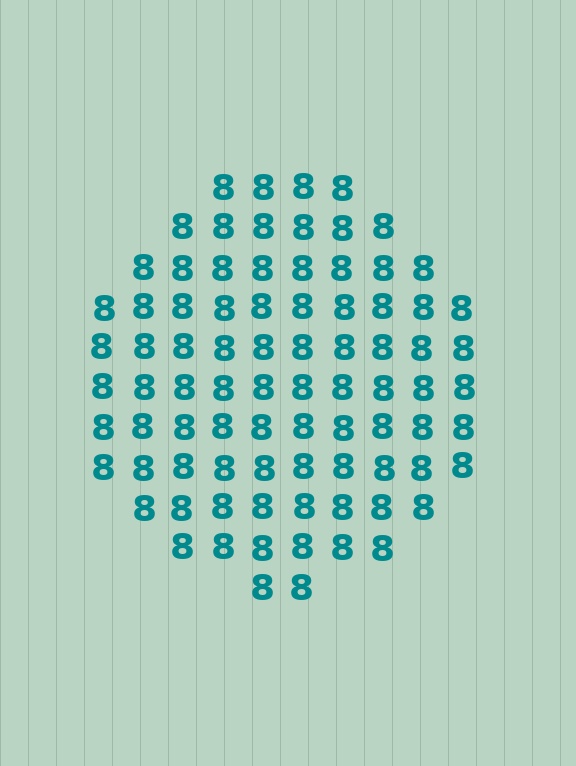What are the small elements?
The small elements are digit 8's.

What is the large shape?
The large shape is a circle.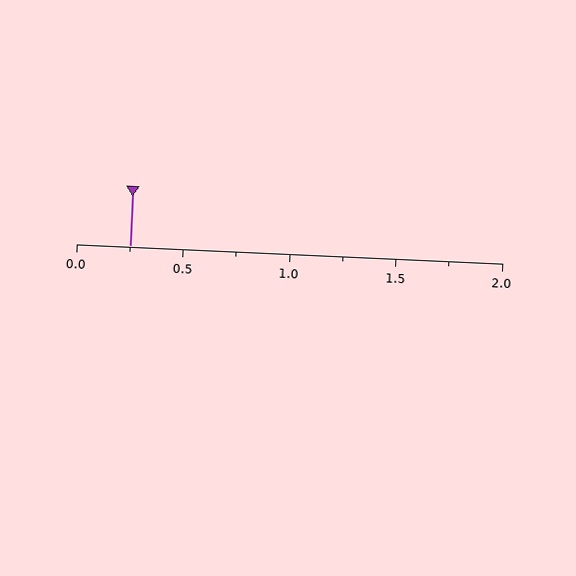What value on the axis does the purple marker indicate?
The marker indicates approximately 0.25.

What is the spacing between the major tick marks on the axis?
The major ticks are spaced 0.5 apart.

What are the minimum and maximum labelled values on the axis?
The axis runs from 0.0 to 2.0.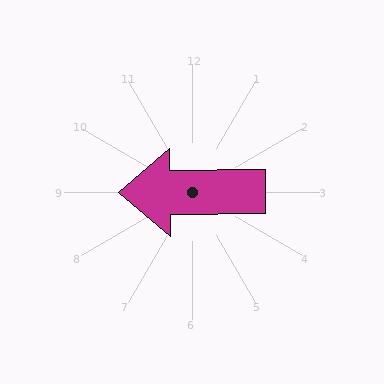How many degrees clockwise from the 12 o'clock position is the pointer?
Approximately 269 degrees.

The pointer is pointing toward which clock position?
Roughly 9 o'clock.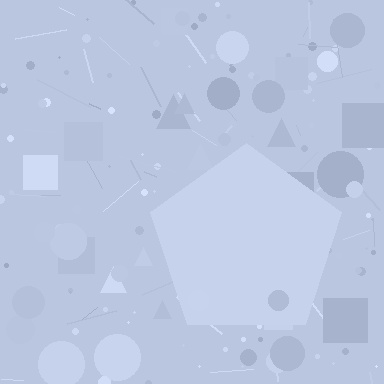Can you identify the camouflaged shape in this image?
The camouflaged shape is a pentagon.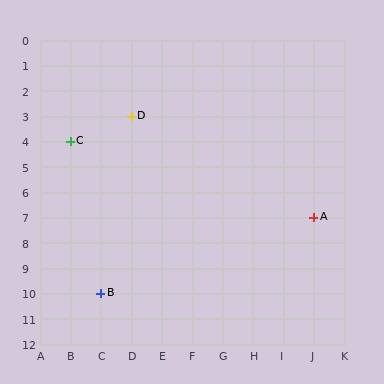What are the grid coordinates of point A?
Point A is at grid coordinates (J, 7).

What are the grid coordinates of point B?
Point B is at grid coordinates (C, 10).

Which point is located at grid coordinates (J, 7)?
Point A is at (J, 7).